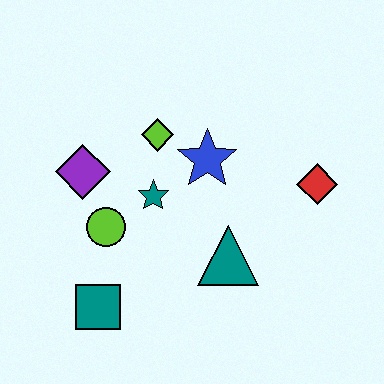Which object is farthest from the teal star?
The red diamond is farthest from the teal star.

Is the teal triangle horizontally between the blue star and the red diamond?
Yes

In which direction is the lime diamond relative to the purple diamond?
The lime diamond is to the right of the purple diamond.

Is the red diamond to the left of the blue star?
No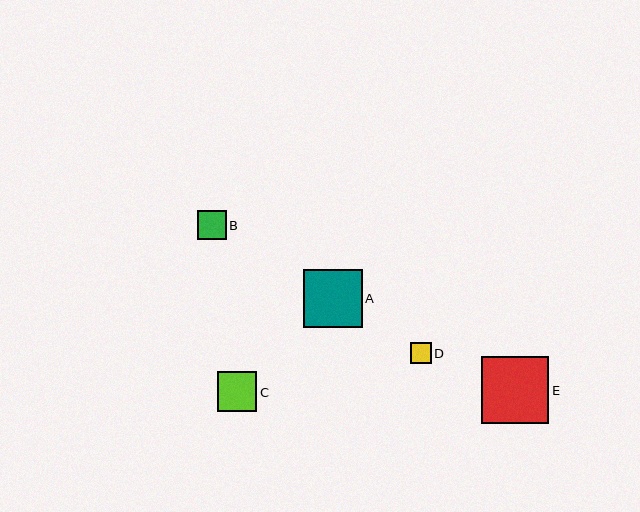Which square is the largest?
Square E is the largest with a size of approximately 67 pixels.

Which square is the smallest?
Square D is the smallest with a size of approximately 21 pixels.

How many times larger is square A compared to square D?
Square A is approximately 2.8 times the size of square D.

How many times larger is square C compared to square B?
Square C is approximately 1.4 times the size of square B.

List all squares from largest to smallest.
From largest to smallest: E, A, C, B, D.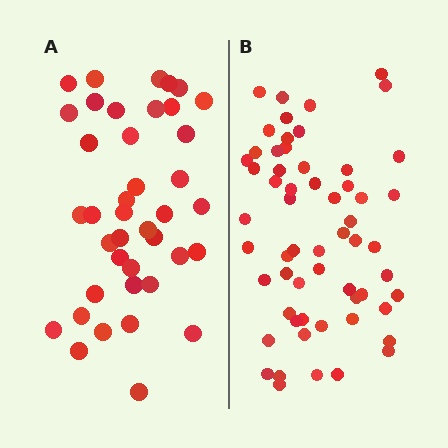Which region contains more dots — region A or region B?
Region B (the right region) has more dots.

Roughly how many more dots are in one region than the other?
Region B has approximately 20 more dots than region A.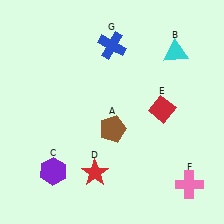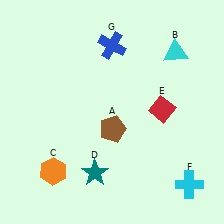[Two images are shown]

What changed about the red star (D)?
In Image 1, D is red. In Image 2, it changed to teal.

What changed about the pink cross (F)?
In Image 1, F is pink. In Image 2, it changed to cyan.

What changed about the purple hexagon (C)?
In Image 1, C is purple. In Image 2, it changed to orange.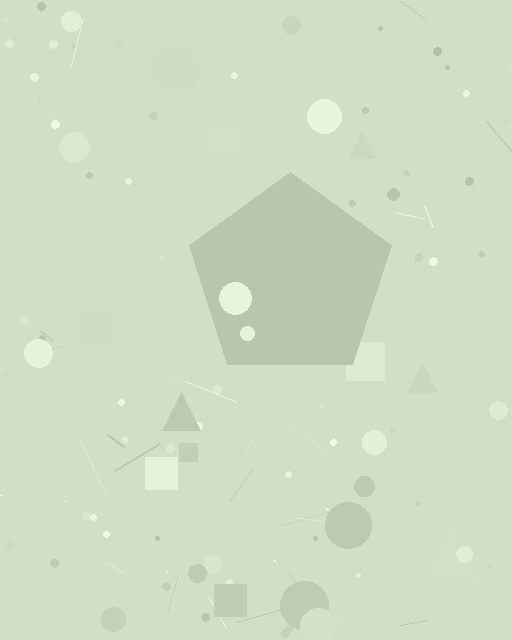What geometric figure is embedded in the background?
A pentagon is embedded in the background.